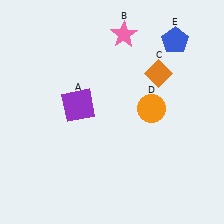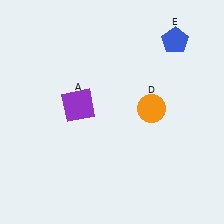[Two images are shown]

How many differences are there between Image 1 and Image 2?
There are 2 differences between the two images.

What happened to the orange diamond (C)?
The orange diamond (C) was removed in Image 2. It was in the top-right area of Image 1.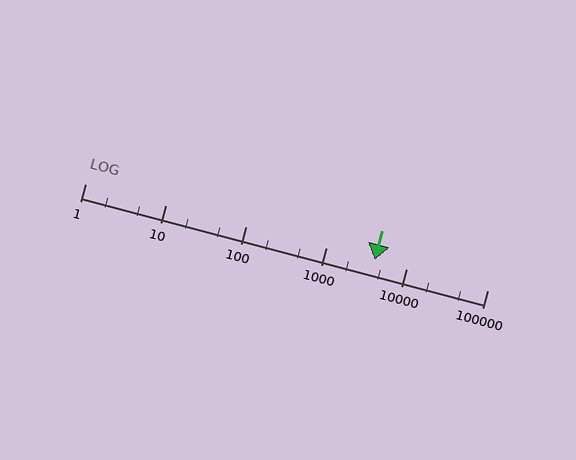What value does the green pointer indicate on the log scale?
The pointer indicates approximately 4000.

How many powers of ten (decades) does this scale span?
The scale spans 5 decades, from 1 to 100000.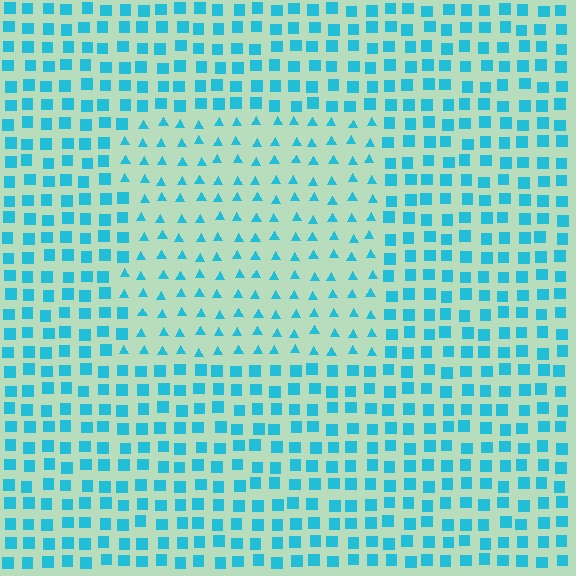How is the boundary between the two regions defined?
The boundary is defined by a change in element shape: triangles inside vs. squares outside. All elements share the same color and spacing.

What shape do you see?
I see a rectangle.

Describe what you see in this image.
The image is filled with small cyan elements arranged in a uniform grid. A rectangle-shaped region contains triangles, while the surrounding area contains squares. The boundary is defined purely by the change in element shape.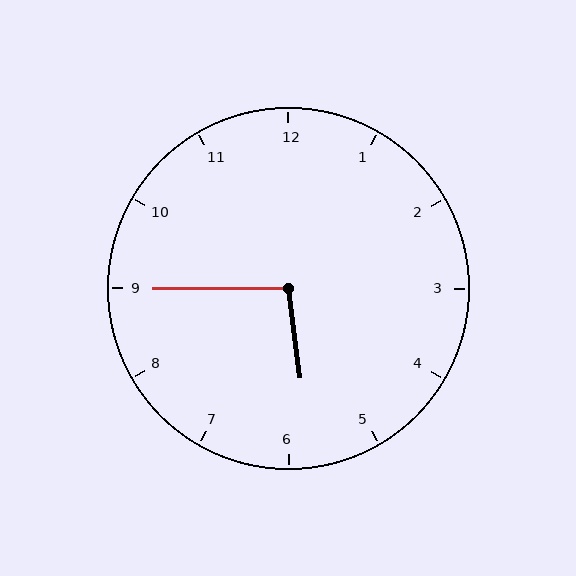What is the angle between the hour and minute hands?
Approximately 98 degrees.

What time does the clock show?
5:45.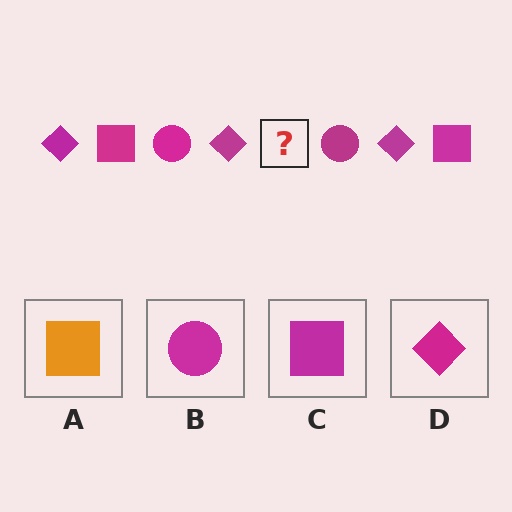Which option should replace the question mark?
Option C.